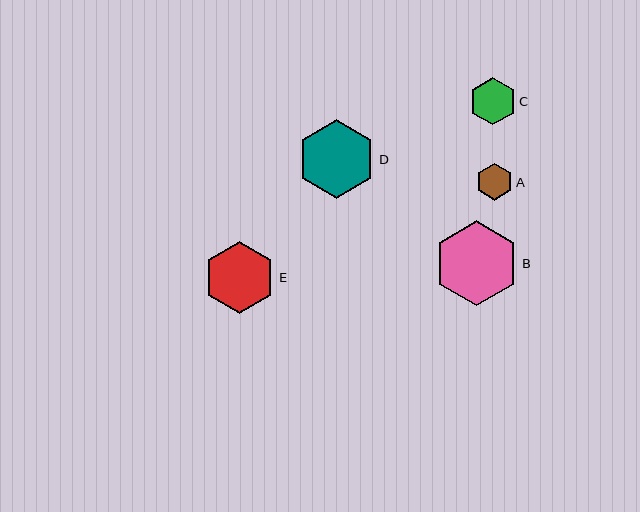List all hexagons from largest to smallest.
From largest to smallest: B, D, E, C, A.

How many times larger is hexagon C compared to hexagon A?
Hexagon C is approximately 1.3 times the size of hexagon A.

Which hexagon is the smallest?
Hexagon A is the smallest with a size of approximately 37 pixels.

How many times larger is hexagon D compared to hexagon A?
Hexagon D is approximately 2.1 times the size of hexagon A.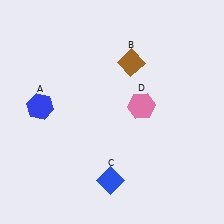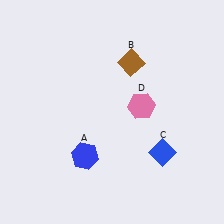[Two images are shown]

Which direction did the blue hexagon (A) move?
The blue hexagon (A) moved down.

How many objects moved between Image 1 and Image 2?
2 objects moved between the two images.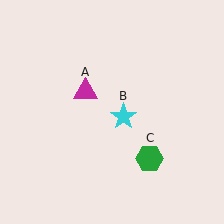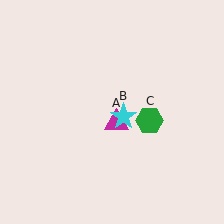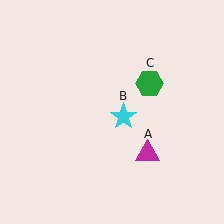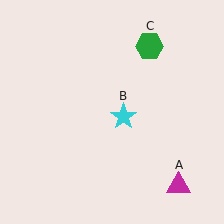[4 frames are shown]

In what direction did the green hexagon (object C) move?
The green hexagon (object C) moved up.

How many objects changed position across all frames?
2 objects changed position: magenta triangle (object A), green hexagon (object C).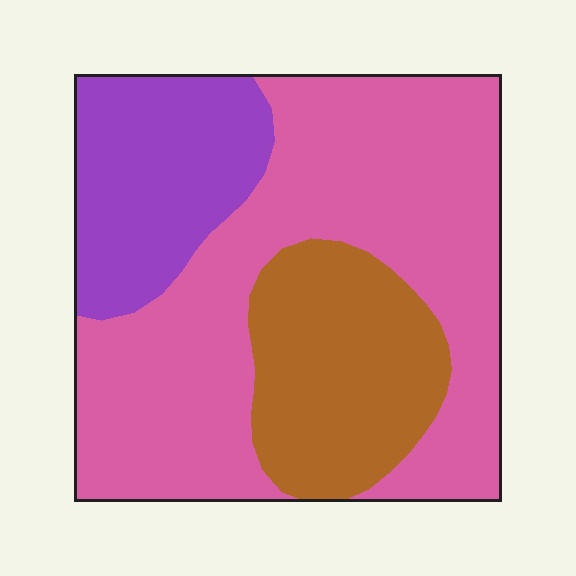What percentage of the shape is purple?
Purple takes up less than a quarter of the shape.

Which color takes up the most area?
Pink, at roughly 55%.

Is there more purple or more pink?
Pink.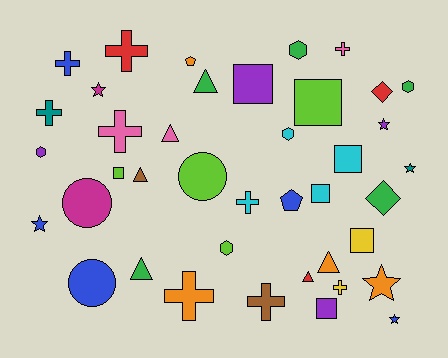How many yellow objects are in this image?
There are 2 yellow objects.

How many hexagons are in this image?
There are 5 hexagons.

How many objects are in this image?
There are 40 objects.